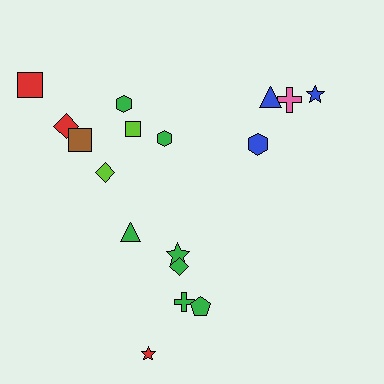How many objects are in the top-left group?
There are 7 objects.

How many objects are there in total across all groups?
There are 17 objects.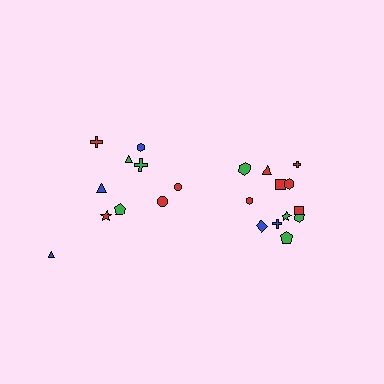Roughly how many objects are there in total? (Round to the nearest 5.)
Roughly 20 objects in total.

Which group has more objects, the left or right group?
The right group.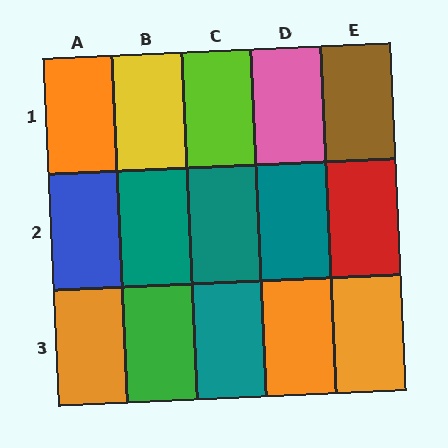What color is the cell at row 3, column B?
Green.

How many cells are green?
1 cell is green.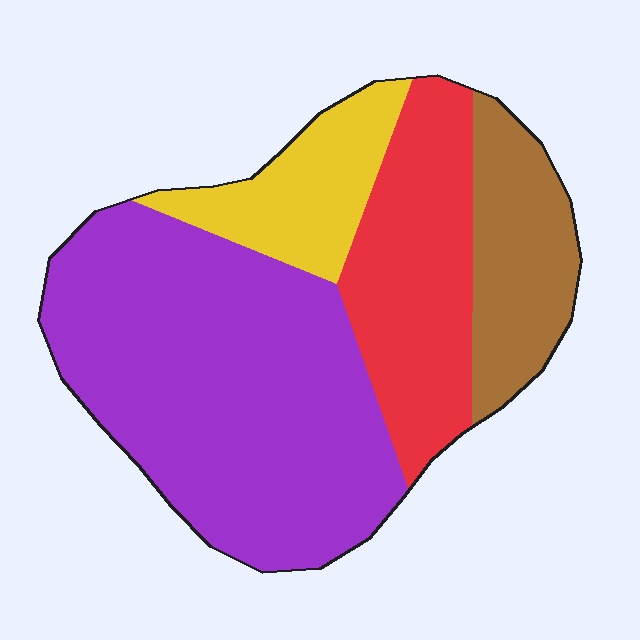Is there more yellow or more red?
Red.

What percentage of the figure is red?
Red covers about 20% of the figure.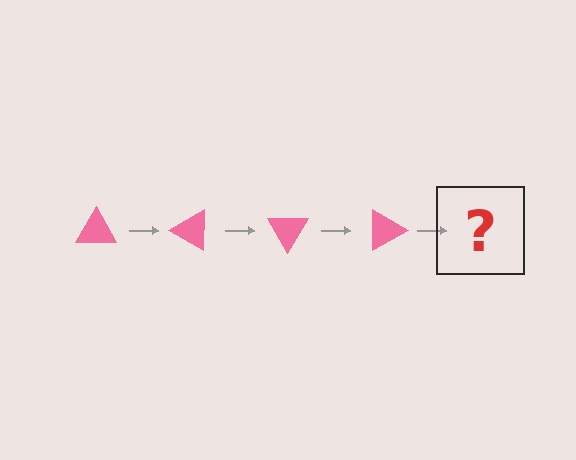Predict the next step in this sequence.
The next step is a pink triangle rotated 120 degrees.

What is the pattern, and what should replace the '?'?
The pattern is that the triangle rotates 30 degrees each step. The '?' should be a pink triangle rotated 120 degrees.